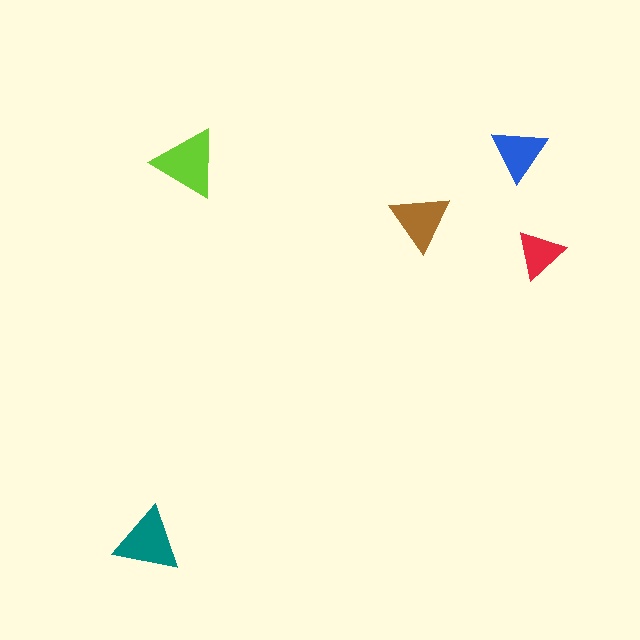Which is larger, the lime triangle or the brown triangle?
The lime one.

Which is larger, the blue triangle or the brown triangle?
The brown one.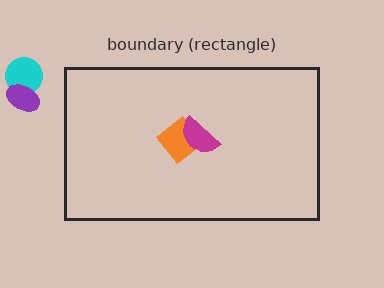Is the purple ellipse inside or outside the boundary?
Outside.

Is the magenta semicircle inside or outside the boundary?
Inside.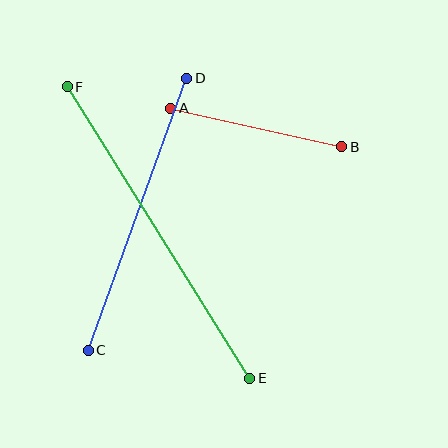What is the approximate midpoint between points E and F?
The midpoint is at approximately (158, 233) pixels.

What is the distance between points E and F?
The distance is approximately 344 pixels.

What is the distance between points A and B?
The distance is approximately 175 pixels.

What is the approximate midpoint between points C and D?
The midpoint is at approximately (138, 214) pixels.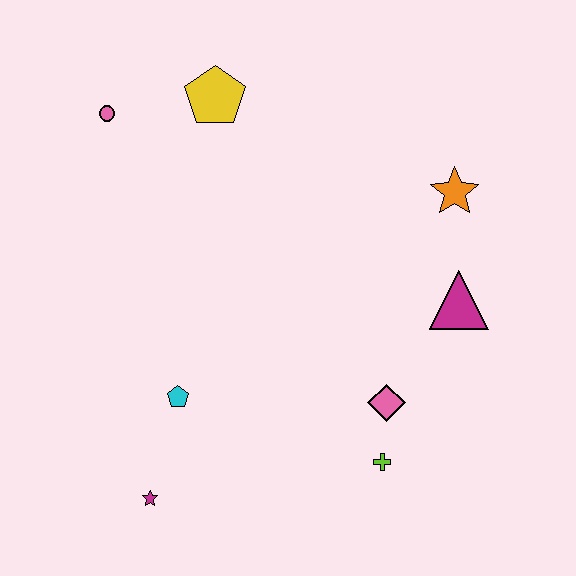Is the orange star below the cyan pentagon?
No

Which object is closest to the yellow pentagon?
The pink circle is closest to the yellow pentagon.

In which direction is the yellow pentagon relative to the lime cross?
The yellow pentagon is above the lime cross.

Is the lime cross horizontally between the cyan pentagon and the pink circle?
No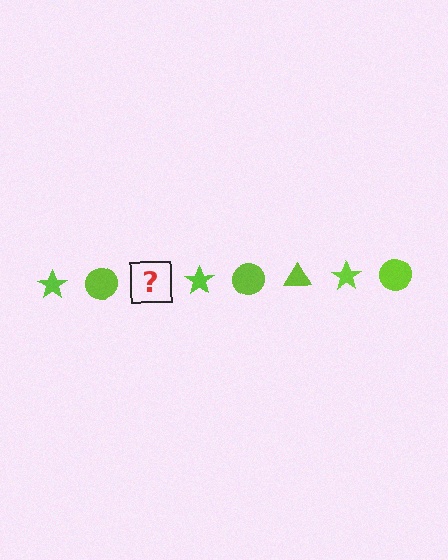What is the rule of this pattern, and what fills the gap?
The rule is that the pattern cycles through star, circle, triangle shapes in lime. The gap should be filled with a lime triangle.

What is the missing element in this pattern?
The missing element is a lime triangle.